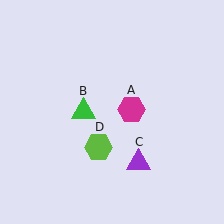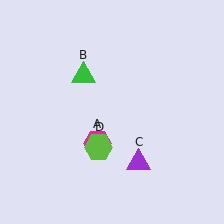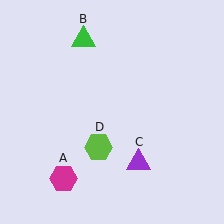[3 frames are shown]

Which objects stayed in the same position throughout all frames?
Purple triangle (object C) and lime hexagon (object D) remained stationary.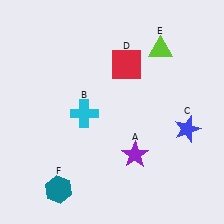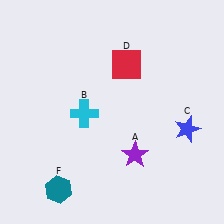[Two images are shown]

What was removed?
The lime triangle (E) was removed in Image 2.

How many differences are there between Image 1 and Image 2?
There is 1 difference between the two images.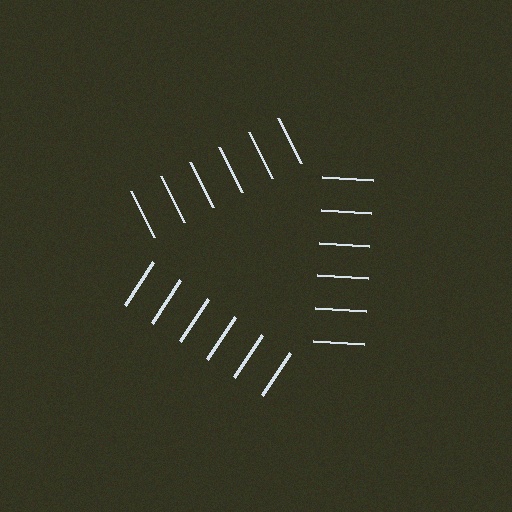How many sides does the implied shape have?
3 sides — the line-ends trace a triangle.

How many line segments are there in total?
18 — 6 along each of the 3 edges.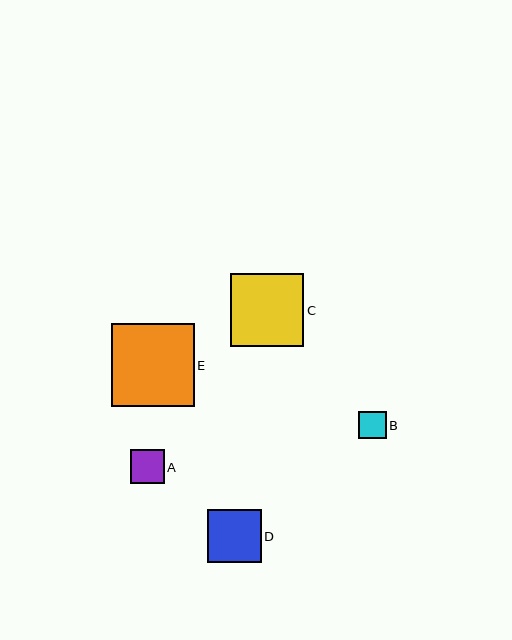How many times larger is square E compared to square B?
Square E is approximately 3.0 times the size of square B.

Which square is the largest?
Square E is the largest with a size of approximately 83 pixels.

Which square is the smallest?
Square B is the smallest with a size of approximately 28 pixels.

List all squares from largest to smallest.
From largest to smallest: E, C, D, A, B.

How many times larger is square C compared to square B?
Square C is approximately 2.6 times the size of square B.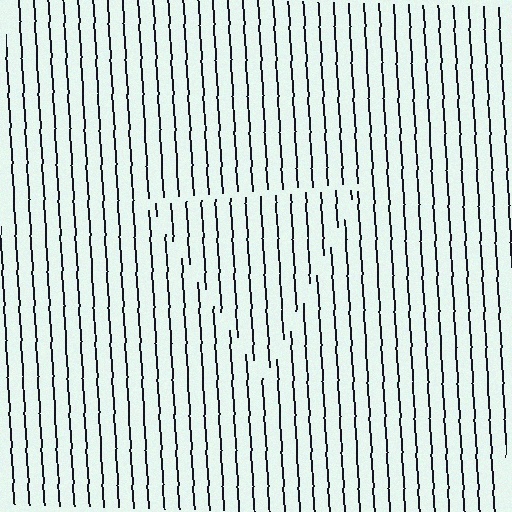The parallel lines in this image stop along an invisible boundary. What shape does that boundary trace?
An illusory triangle. The interior of the shape contains the same grating, shifted by half a period — the contour is defined by the phase discontinuity where line-ends from the inner and outer gratings abut.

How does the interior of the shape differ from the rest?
The interior of the shape contains the same grating, shifted by half a period — the contour is defined by the phase discontinuity where line-ends from the inner and outer gratings abut.